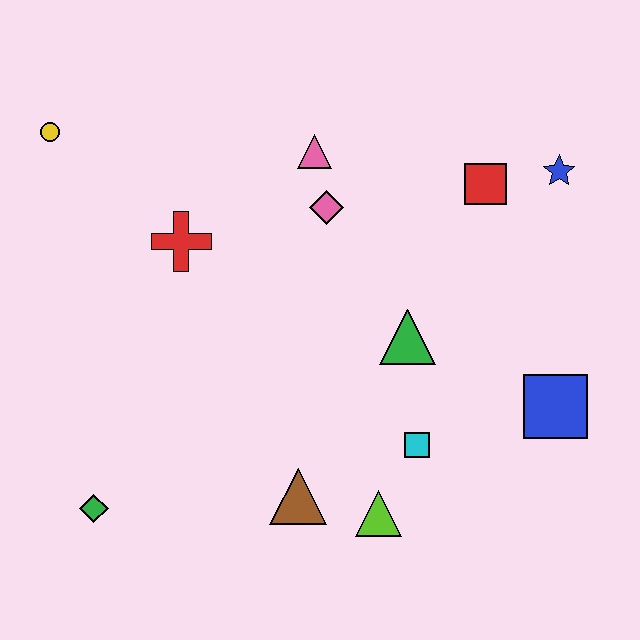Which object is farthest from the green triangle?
The yellow circle is farthest from the green triangle.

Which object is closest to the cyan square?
The lime triangle is closest to the cyan square.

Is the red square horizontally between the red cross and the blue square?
Yes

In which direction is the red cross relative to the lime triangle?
The red cross is above the lime triangle.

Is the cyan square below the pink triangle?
Yes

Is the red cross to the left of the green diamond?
No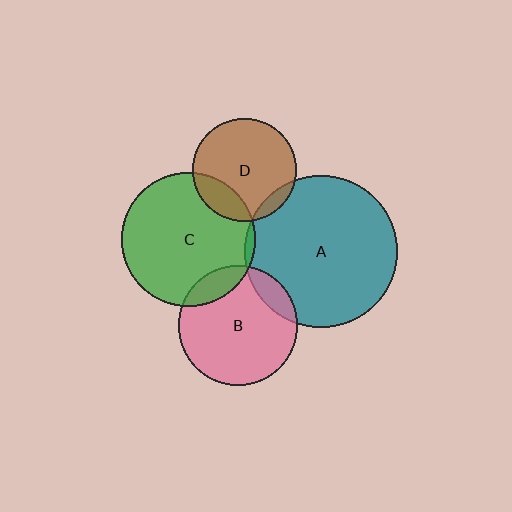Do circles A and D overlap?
Yes.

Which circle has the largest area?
Circle A (teal).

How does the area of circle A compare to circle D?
Approximately 2.2 times.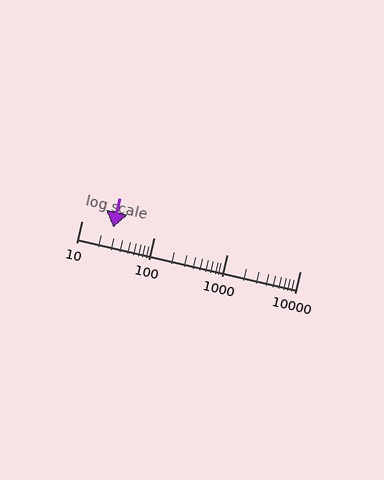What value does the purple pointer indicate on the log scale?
The pointer indicates approximately 27.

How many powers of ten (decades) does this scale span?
The scale spans 3 decades, from 10 to 10000.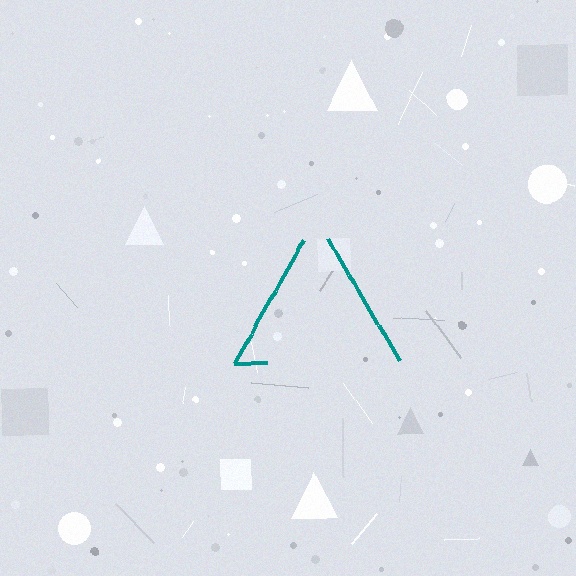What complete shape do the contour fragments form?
The contour fragments form a triangle.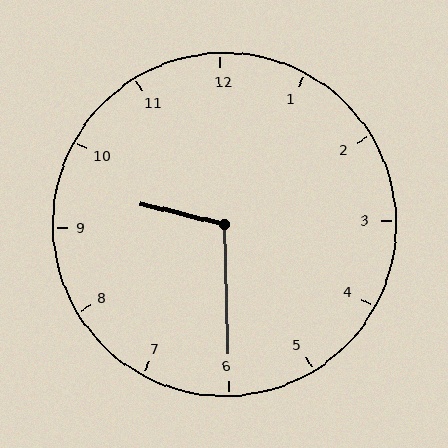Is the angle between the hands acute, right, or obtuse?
It is obtuse.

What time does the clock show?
9:30.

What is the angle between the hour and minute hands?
Approximately 105 degrees.